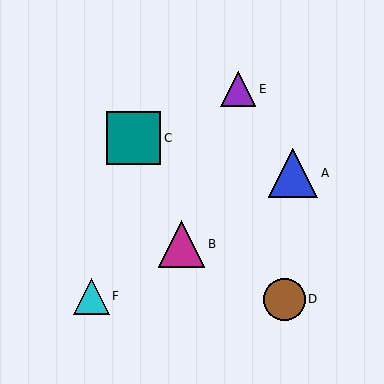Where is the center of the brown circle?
The center of the brown circle is at (285, 300).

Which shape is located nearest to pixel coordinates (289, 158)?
The blue triangle (labeled A) at (293, 173) is nearest to that location.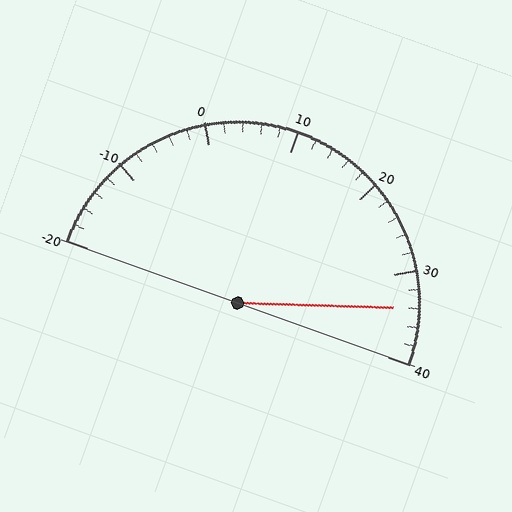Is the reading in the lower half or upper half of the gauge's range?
The reading is in the upper half of the range (-20 to 40).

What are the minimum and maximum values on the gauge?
The gauge ranges from -20 to 40.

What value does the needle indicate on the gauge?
The needle indicates approximately 34.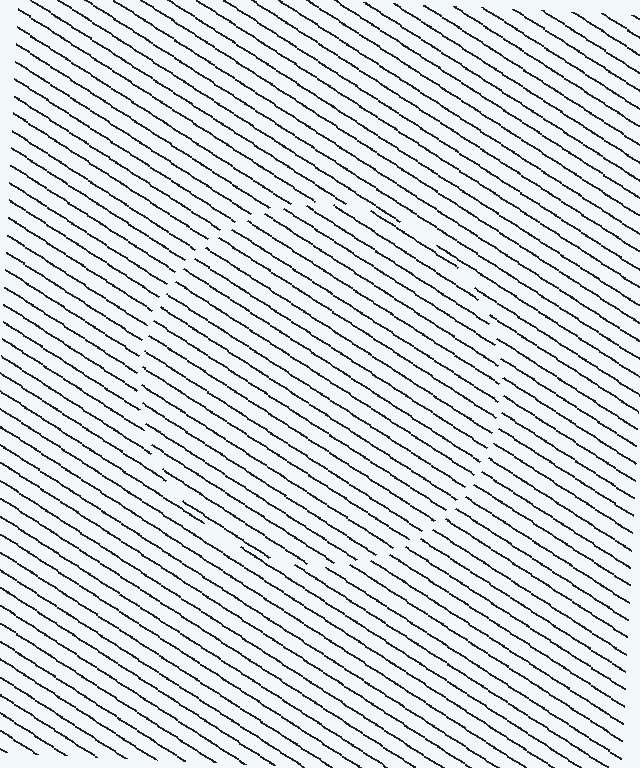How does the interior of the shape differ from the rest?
The interior of the shape contains the same grating, shifted by half a period — the contour is defined by the phase discontinuity where line-ends from the inner and outer gratings abut.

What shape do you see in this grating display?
An illusory circle. The interior of the shape contains the same grating, shifted by half a period — the contour is defined by the phase discontinuity where line-ends from the inner and outer gratings abut.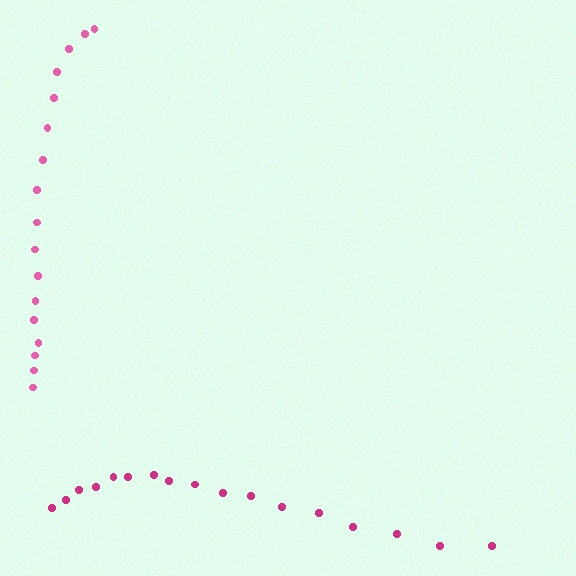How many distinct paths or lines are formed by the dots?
There are 2 distinct paths.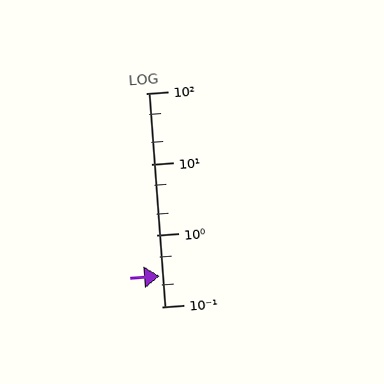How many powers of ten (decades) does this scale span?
The scale spans 3 decades, from 0.1 to 100.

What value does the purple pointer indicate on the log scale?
The pointer indicates approximately 0.27.